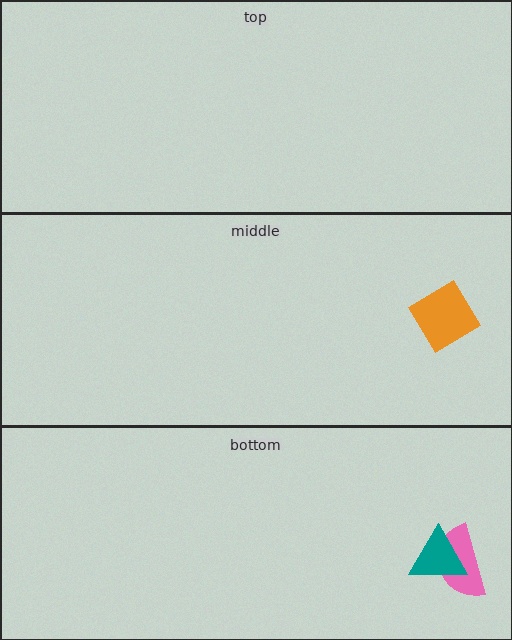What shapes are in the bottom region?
The pink semicircle, the teal triangle.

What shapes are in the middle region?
The orange diamond.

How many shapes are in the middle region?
1.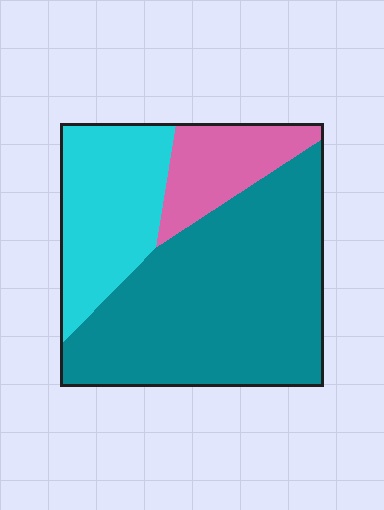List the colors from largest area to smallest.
From largest to smallest: teal, cyan, pink.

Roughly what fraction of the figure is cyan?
Cyan covers about 25% of the figure.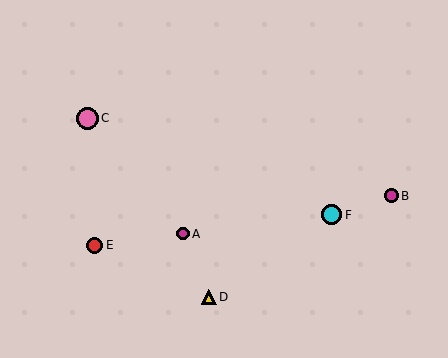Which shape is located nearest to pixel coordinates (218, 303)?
The yellow triangle (labeled D) at (209, 297) is nearest to that location.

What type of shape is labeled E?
Shape E is a red circle.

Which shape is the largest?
The pink circle (labeled C) is the largest.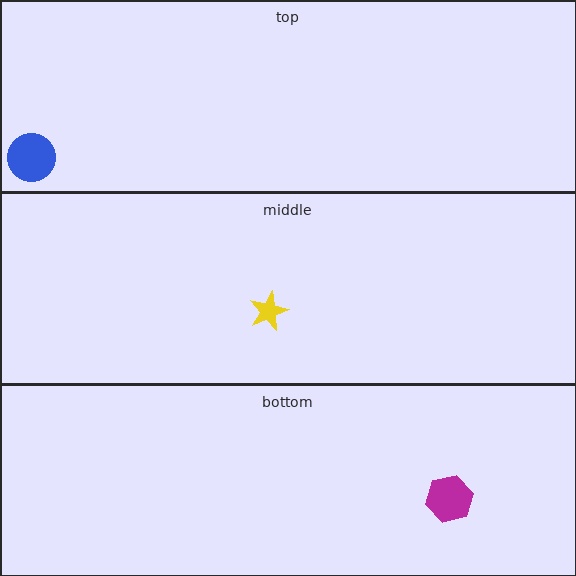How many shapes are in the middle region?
1.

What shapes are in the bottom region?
The magenta hexagon.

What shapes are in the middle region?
The yellow star.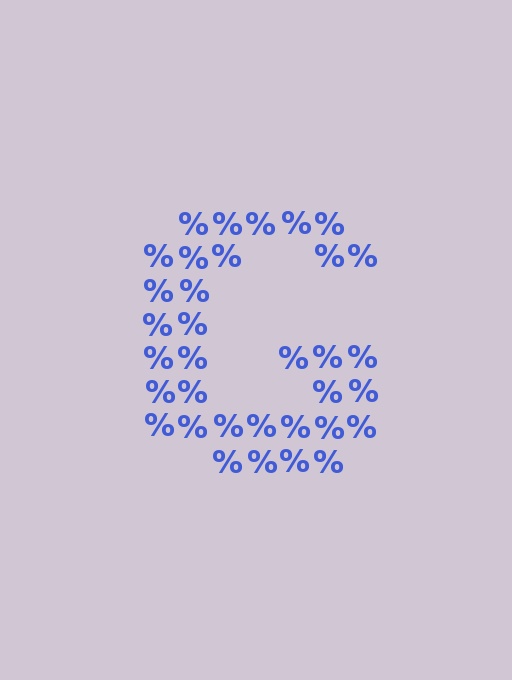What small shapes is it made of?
It is made of small percent signs.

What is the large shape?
The large shape is the letter G.